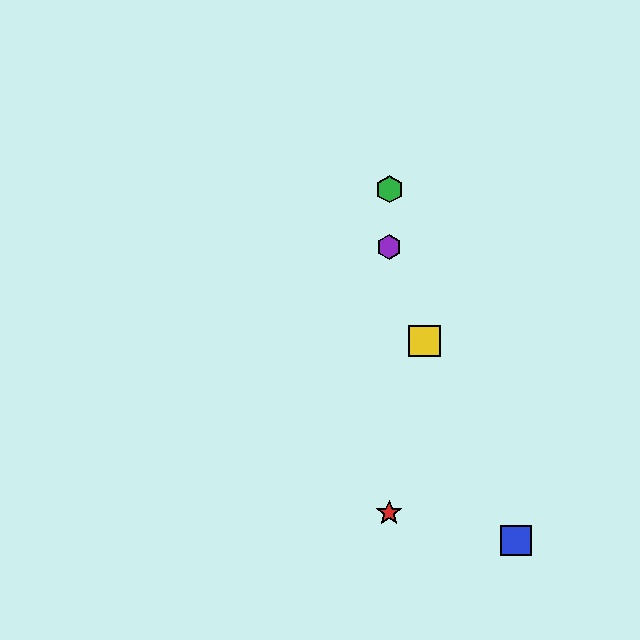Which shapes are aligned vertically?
The red star, the green hexagon, the purple hexagon are aligned vertically.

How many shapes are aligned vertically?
3 shapes (the red star, the green hexagon, the purple hexagon) are aligned vertically.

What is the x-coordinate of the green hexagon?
The green hexagon is at x≈389.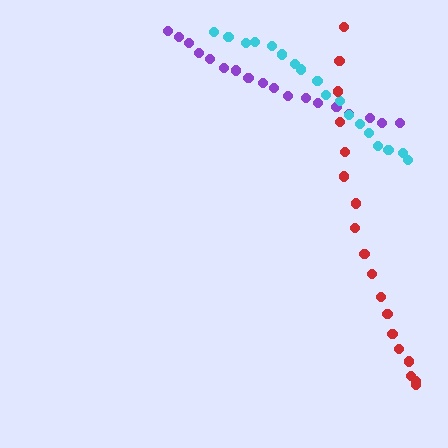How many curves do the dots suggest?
There are 3 distinct paths.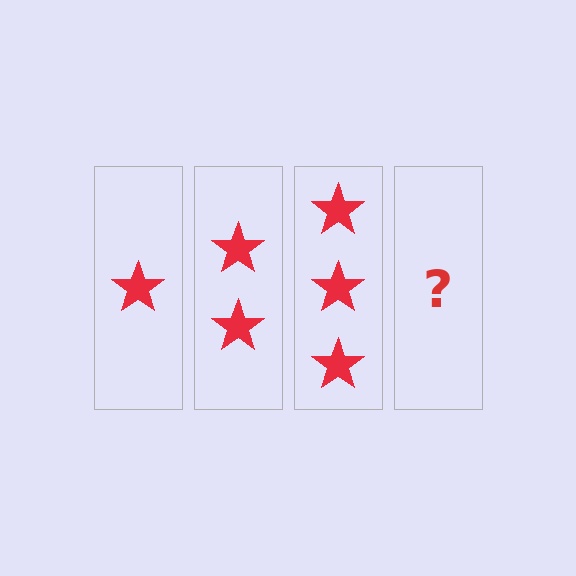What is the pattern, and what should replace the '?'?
The pattern is that each step adds one more star. The '?' should be 4 stars.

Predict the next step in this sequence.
The next step is 4 stars.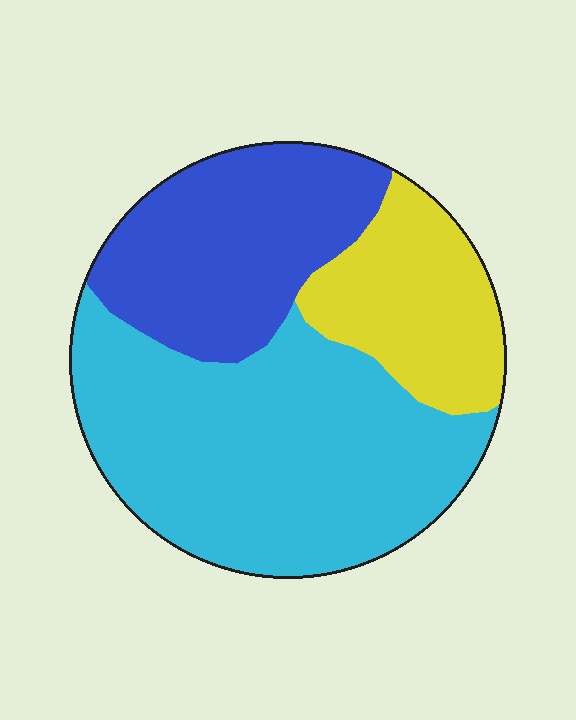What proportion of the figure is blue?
Blue covers about 30% of the figure.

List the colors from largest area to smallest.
From largest to smallest: cyan, blue, yellow.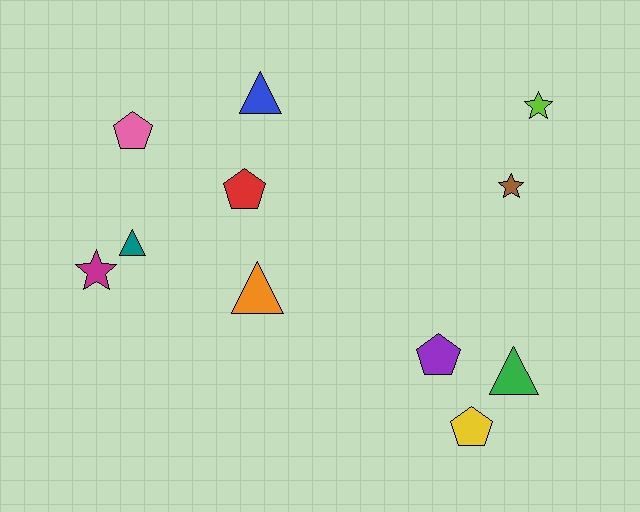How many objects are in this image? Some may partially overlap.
There are 11 objects.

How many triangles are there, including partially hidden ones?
There are 4 triangles.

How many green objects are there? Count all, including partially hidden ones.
There is 1 green object.